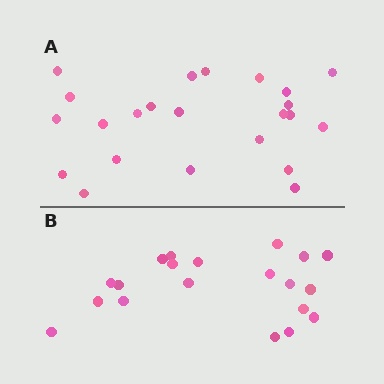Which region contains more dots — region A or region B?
Region A (the top region) has more dots.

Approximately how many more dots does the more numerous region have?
Region A has just a few more — roughly 2 or 3 more dots than region B.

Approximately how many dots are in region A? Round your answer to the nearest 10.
About 20 dots. (The exact count is 23, which rounds to 20.)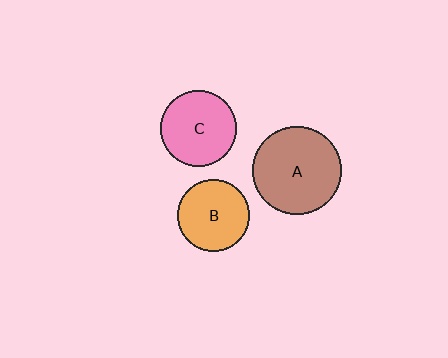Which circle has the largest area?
Circle A (brown).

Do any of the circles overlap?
No, none of the circles overlap.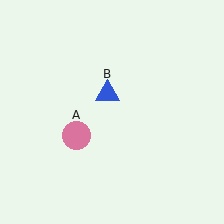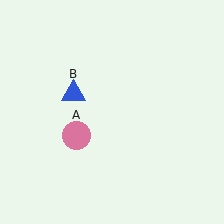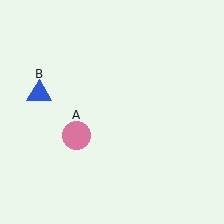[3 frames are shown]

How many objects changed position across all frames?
1 object changed position: blue triangle (object B).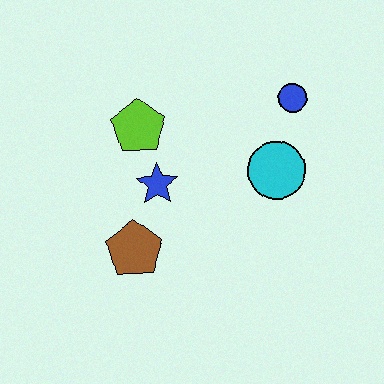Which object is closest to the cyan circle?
The blue circle is closest to the cyan circle.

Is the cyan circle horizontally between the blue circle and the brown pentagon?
Yes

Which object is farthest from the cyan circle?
The brown pentagon is farthest from the cyan circle.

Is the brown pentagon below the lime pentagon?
Yes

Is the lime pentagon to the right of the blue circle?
No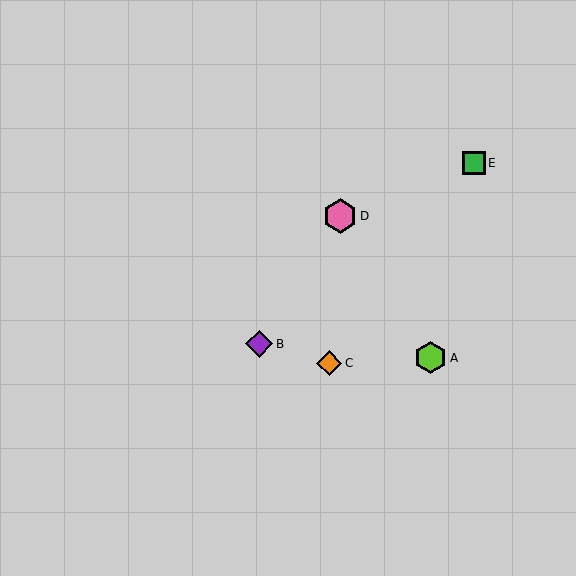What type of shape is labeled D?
Shape D is a pink hexagon.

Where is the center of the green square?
The center of the green square is at (474, 163).